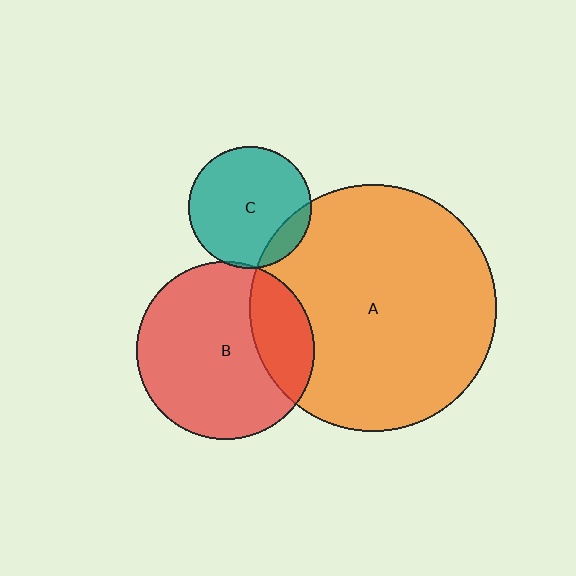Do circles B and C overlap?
Yes.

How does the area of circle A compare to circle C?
Approximately 4.1 times.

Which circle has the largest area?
Circle A (orange).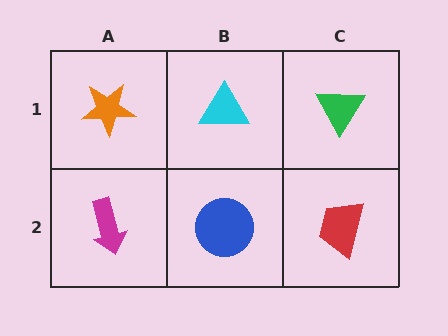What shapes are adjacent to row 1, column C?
A red trapezoid (row 2, column C), a cyan triangle (row 1, column B).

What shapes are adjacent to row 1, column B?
A blue circle (row 2, column B), an orange star (row 1, column A), a green triangle (row 1, column C).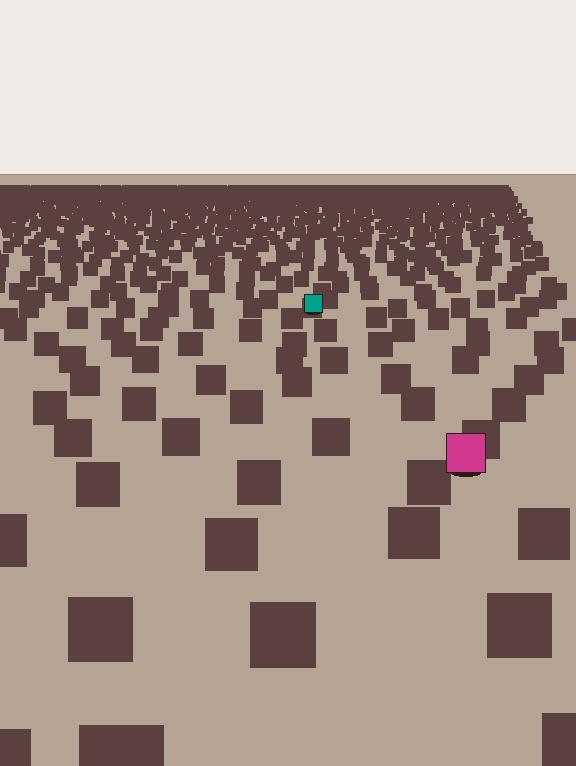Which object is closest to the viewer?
The magenta square is closest. The texture marks near it are larger and more spread out.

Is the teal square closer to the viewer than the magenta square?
No. The magenta square is closer — you can tell from the texture gradient: the ground texture is coarser near it.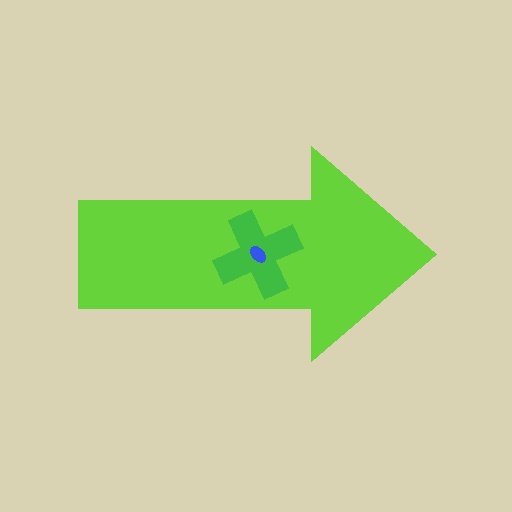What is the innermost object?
The blue ellipse.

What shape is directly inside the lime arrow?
The green cross.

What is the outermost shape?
The lime arrow.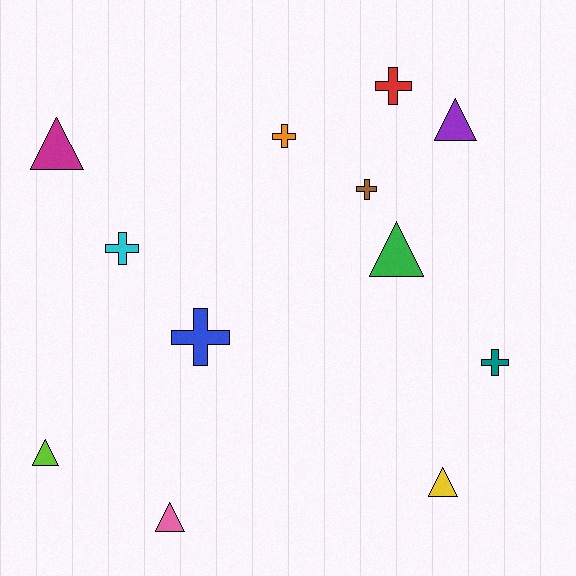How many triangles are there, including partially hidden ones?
There are 6 triangles.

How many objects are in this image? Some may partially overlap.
There are 12 objects.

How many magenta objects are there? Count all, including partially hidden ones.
There is 1 magenta object.